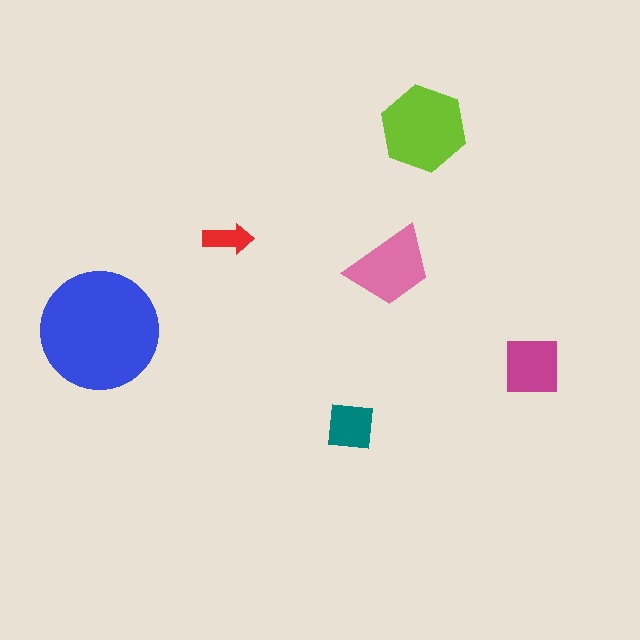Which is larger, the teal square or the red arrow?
The teal square.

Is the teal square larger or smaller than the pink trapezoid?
Smaller.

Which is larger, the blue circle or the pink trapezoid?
The blue circle.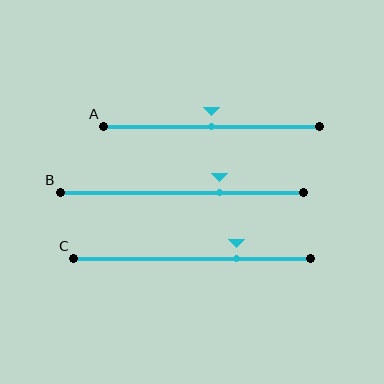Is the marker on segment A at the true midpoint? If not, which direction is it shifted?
Yes, the marker on segment A is at the true midpoint.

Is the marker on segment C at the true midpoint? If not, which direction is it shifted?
No, the marker on segment C is shifted to the right by about 19% of the segment length.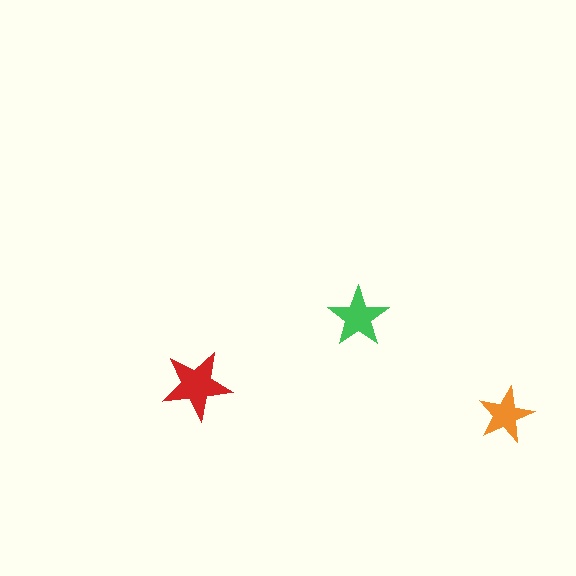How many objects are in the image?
There are 3 objects in the image.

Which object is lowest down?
The orange star is bottommost.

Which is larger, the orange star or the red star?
The red one.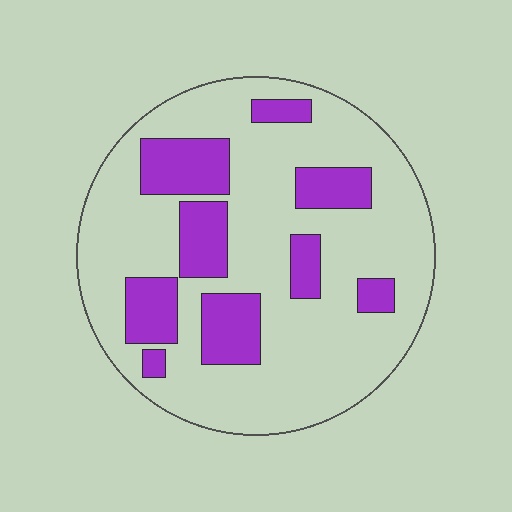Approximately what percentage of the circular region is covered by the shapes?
Approximately 25%.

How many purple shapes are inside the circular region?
9.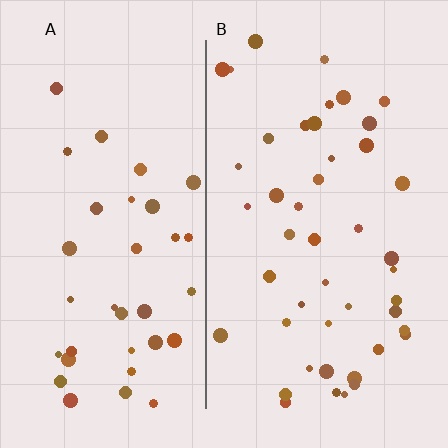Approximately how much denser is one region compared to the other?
Approximately 1.3× — region B over region A.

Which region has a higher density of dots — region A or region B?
B (the right).